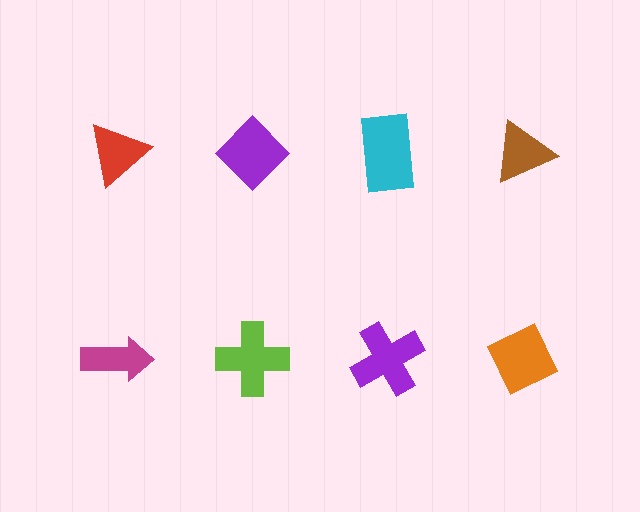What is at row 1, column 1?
A red triangle.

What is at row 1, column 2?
A purple diamond.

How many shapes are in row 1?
4 shapes.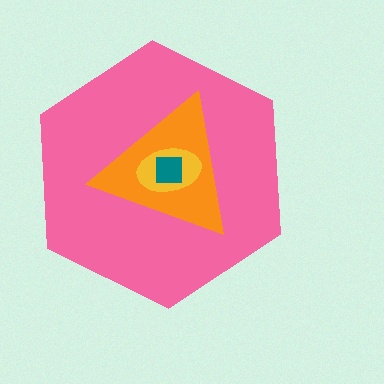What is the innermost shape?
The teal square.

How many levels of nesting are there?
4.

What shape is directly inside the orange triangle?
The yellow ellipse.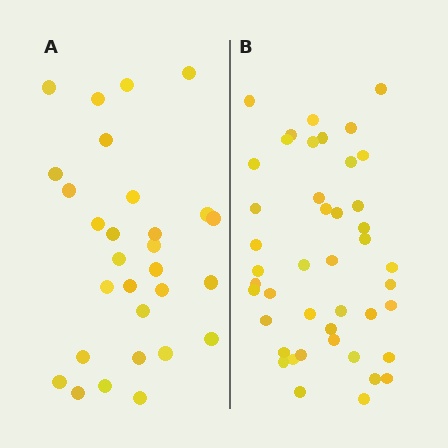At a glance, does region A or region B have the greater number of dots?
Region B (the right region) has more dots.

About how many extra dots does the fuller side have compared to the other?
Region B has approximately 15 more dots than region A.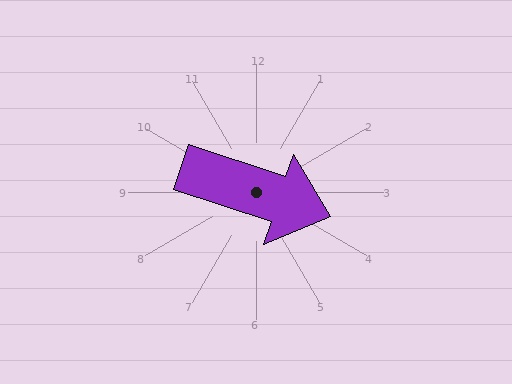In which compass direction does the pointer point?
East.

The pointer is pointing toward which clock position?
Roughly 4 o'clock.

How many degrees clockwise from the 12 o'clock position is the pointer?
Approximately 108 degrees.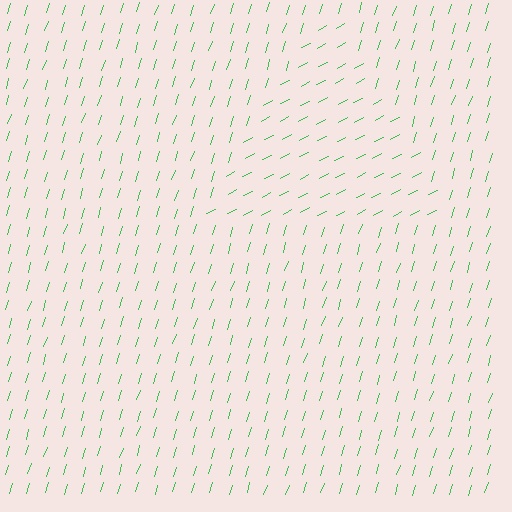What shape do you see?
I see a triangle.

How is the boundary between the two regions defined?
The boundary is defined purely by a change in line orientation (approximately 45 degrees difference). All lines are the same color and thickness.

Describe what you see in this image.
The image is filled with small green line segments. A triangle region in the image has lines oriented differently from the surrounding lines, creating a visible texture boundary.